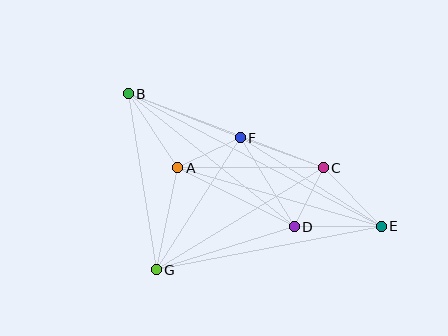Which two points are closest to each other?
Points C and D are closest to each other.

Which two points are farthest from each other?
Points B and E are farthest from each other.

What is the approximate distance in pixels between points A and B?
The distance between A and B is approximately 89 pixels.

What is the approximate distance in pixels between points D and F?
The distance between D and F is approximately 104 pixels.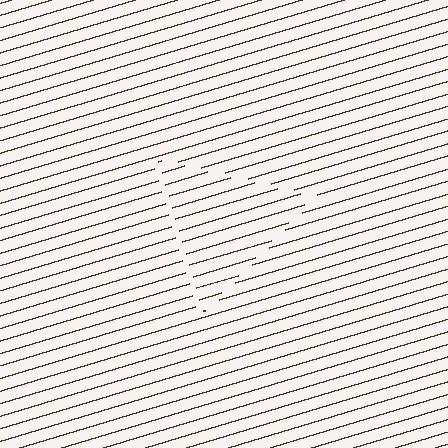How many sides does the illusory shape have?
3 sides — the line-ends trace a triangle.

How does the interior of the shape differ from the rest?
The interior of the shape contains the same grating, shifted by half a period — the contour is defined by the phase discontinuity where line-ends from the inner and outer gratings abut.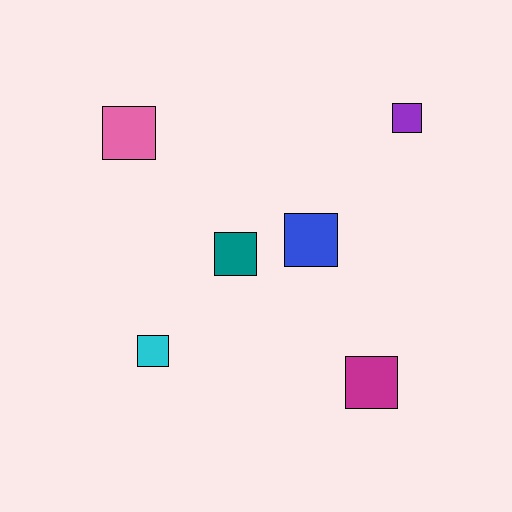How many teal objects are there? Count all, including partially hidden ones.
There is 1 teal object.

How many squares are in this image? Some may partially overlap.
There are 6 squares.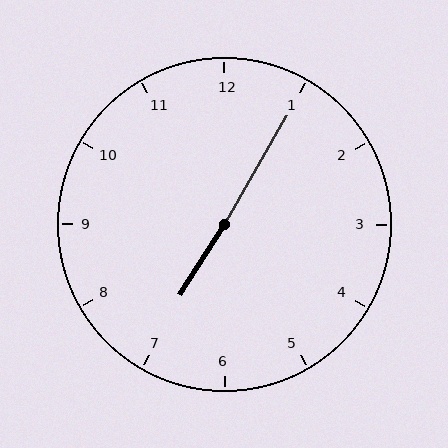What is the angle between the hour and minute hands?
Approximately 178 degrees.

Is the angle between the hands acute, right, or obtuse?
It is obtuse.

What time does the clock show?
7:05.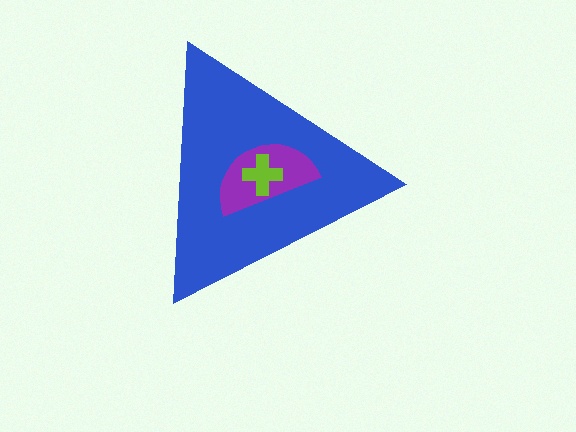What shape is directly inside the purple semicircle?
The lime cross.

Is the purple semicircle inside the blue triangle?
Yes.